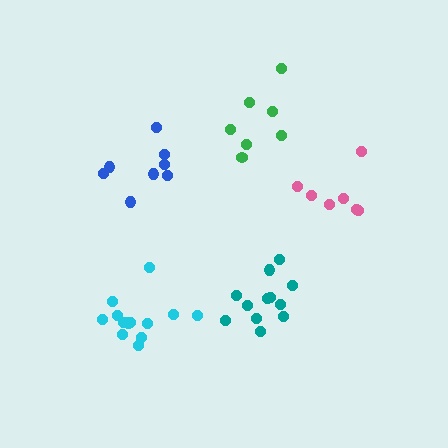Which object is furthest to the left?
The cyan cluster is leftmost.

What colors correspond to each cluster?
The clusters are colored: blue, green, teal, pink, cyan.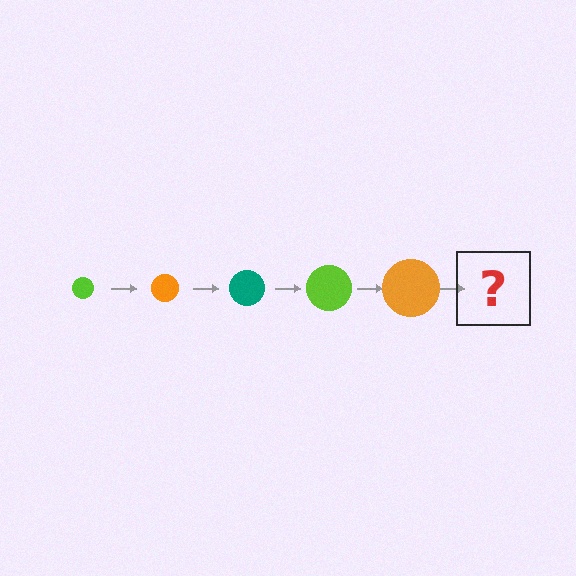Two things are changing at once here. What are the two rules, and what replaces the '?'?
The two rules are that the circle grows larger each step and the color cycles through lime, orange, and teal. The '?' should be a teal circle, larger than the previous one.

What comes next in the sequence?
The next element should be a teal circle, larger than the previous one.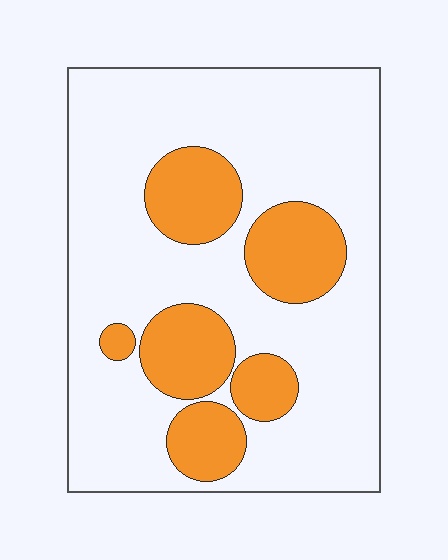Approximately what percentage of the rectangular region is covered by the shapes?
Approximately 25%.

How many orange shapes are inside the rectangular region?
6.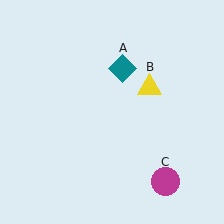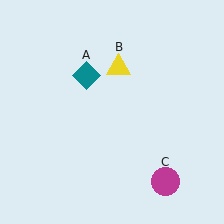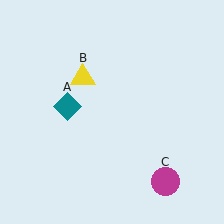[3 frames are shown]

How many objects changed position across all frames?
2 objects changed position: teal diamond (object A), yellow triangle (object B).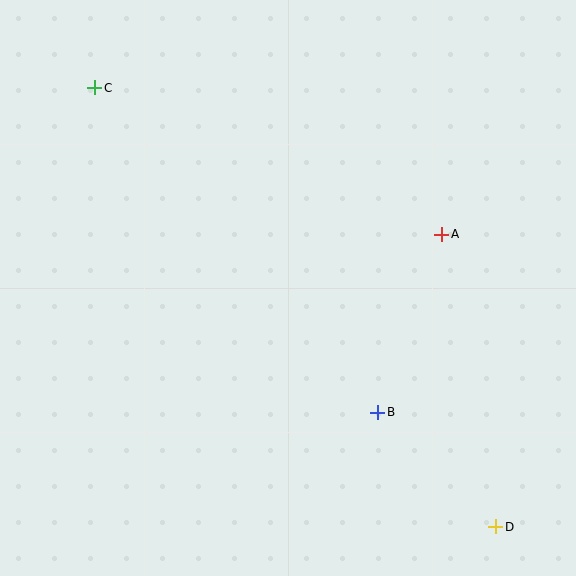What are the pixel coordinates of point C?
Point C is at (95, 88).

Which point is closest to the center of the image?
Point B at (378, 412) is closest to the center.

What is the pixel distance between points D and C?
The distance between D and C is 594 pixels.